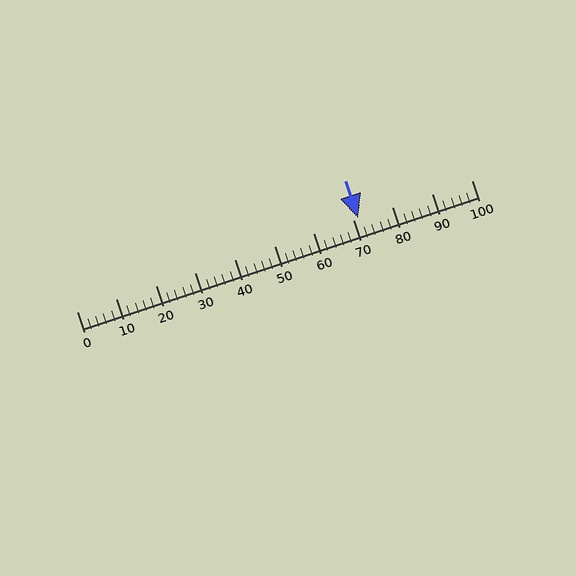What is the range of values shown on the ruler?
The ruler shows values from 0 to 100.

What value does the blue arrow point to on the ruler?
The blue arrow points to approximately 71.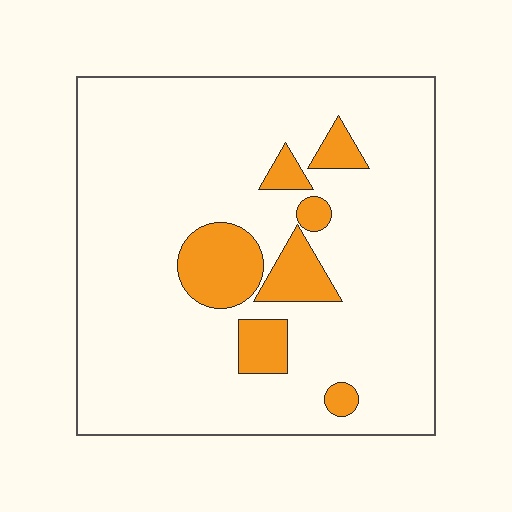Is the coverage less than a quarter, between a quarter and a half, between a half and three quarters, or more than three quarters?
Less than a quarter.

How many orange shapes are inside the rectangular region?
7.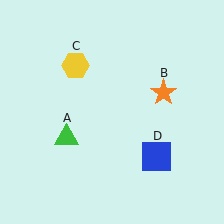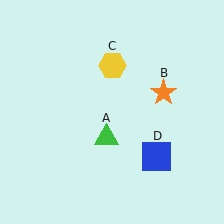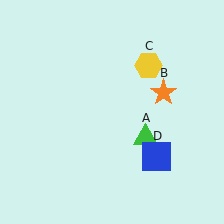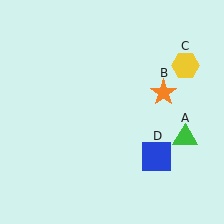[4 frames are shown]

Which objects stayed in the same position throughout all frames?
Orange star (object B) and blue square (object D) remained stationary.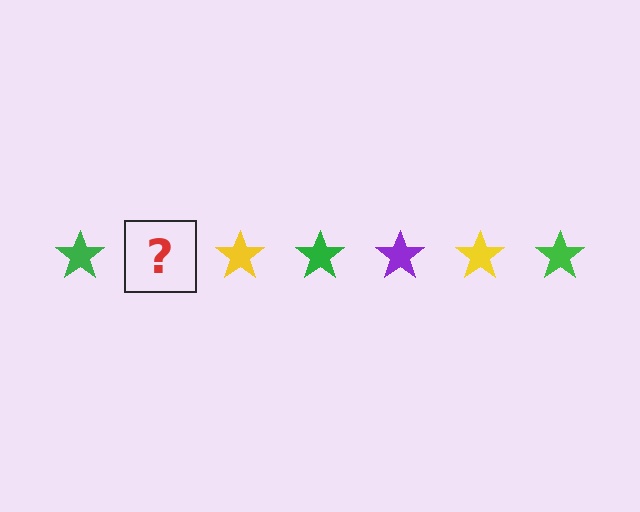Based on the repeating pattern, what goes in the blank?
The blank should be a purple star.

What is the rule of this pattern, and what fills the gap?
The rule is that the pattern cycles through green, purple, yellow stars. The gap should be filled with a purple star.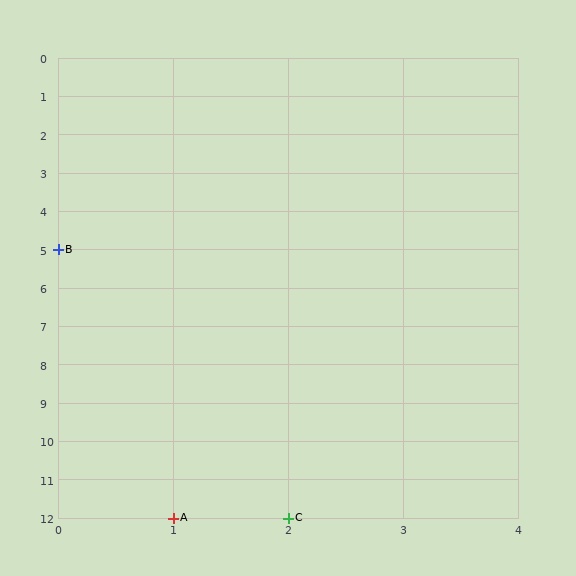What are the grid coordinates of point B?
Point B is at grid coordinates (0, 5).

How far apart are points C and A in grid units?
Points C and A are 1 column apart.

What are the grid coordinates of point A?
Point A is at grid coordinates (1, 12).